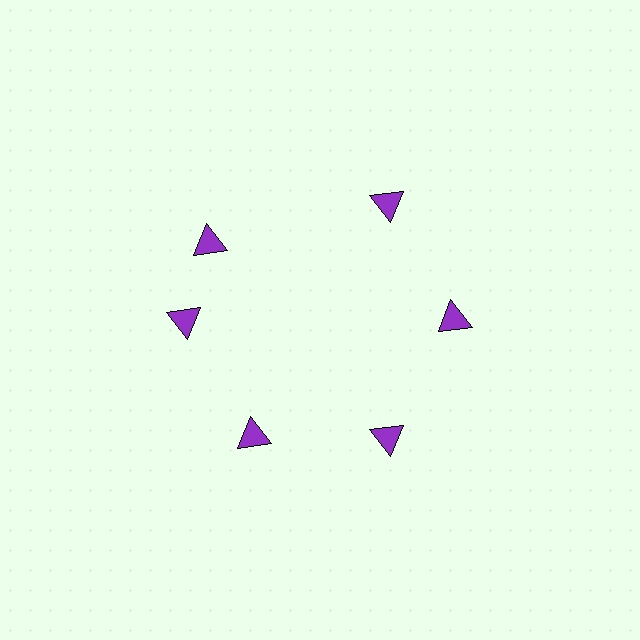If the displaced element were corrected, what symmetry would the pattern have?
It would have 6-fold rotational symmetry — the pattern would map onto itself every 60 degrees.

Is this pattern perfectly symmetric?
No. The 6 purple triangles are arranged in a ring, but one element near the 11 o'clock position is rotated out of alignment along the ring, breaking the 6-fold rotational symmetry.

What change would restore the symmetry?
The symmetry would be restored by rotating it back into even spacing with its neighbors so that all 6 triangles sit at equal angles and equal distance from the center.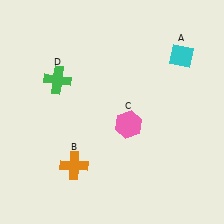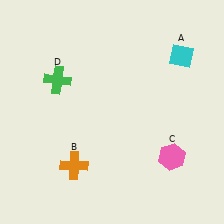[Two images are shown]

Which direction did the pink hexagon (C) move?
The pink hexagon (C) moved right.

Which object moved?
The pink hexagon (C) moved right.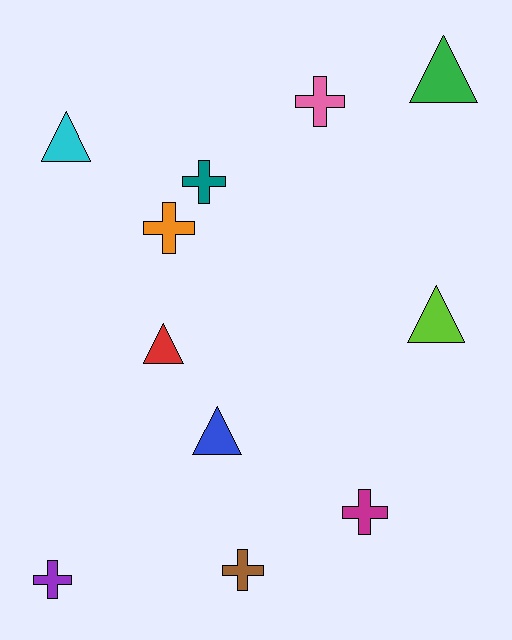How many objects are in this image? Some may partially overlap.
There are 11 objects.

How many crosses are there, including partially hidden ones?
There are 6 crosses.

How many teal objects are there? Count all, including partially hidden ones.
There is 1 teal object.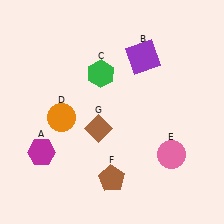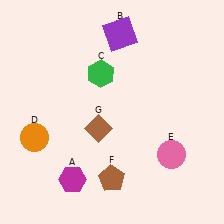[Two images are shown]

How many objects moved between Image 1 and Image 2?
3 objects moved between the two images.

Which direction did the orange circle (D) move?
The orange circle (D) moved left.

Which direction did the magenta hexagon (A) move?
The magenta hexagon (A) moved right.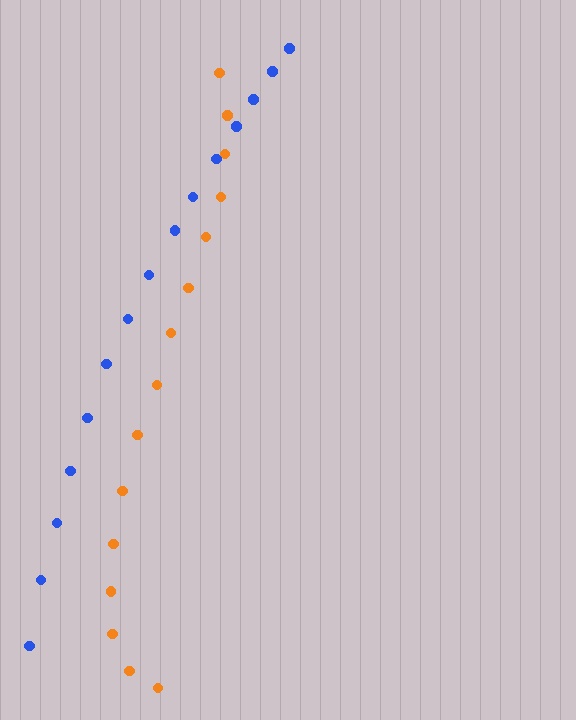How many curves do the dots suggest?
There are 2 distinct paths.